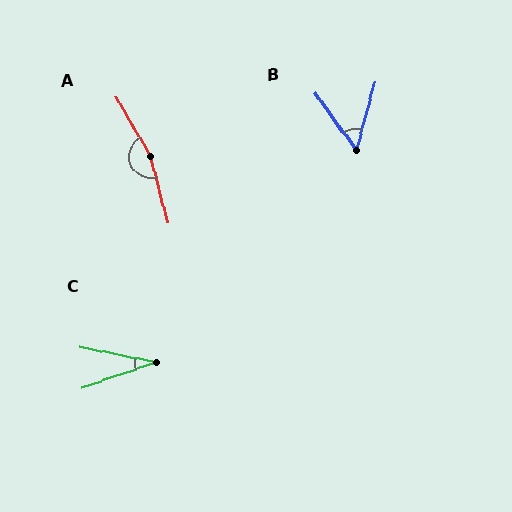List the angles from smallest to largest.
C (30°), B (51°), A (165°).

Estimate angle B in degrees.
Approximately 51 degrees.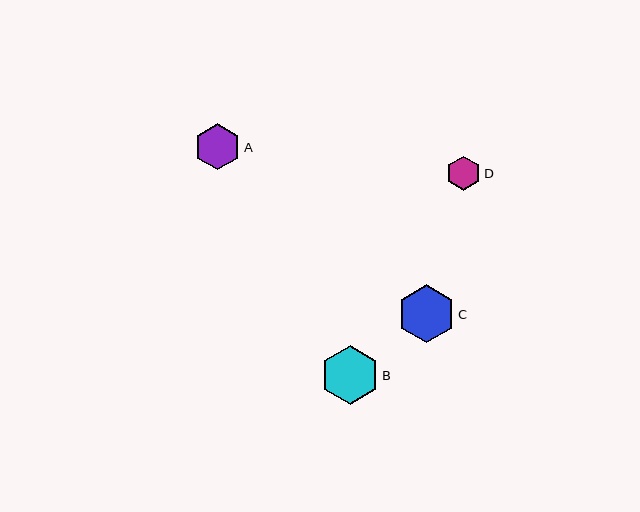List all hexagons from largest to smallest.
From largest to smallest: B, C, A, D.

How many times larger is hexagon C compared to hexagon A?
Hexagon C is approximately 1.2 times the size of hexagon A.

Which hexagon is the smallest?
Hexagon D is the smallest with a size of approximately 34 pixels.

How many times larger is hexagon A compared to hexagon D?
Hexagon A is approximately 1.4 times the size of hexagon D.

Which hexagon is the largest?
Hexagon B is the largest with a size of approximately 59 pixels.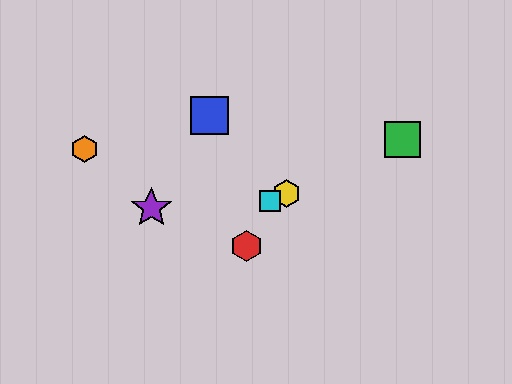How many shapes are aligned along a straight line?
3 shapes (the green square, the yellow hexagon, the cyan square) are aligned along a straight line.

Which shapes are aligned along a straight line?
The green square, the yellow hexagon, the cyan square are aligned along a straight line.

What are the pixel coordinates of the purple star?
The purple star is at (151, 208).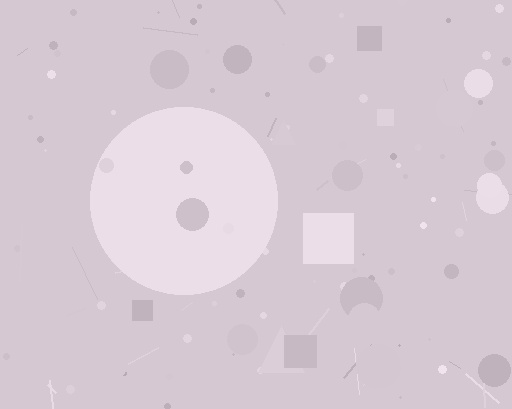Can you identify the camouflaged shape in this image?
The camouflaged shape is a circle.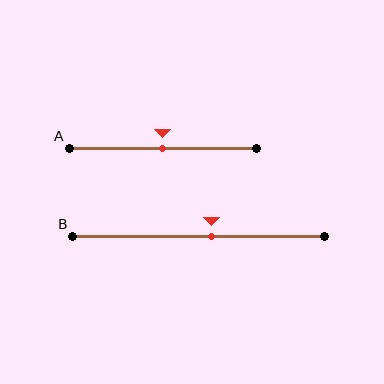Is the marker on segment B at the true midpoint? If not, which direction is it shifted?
No, the marker on segment B is shifted to the right by about 5% of the segment length.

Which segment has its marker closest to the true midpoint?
Segment A has its marker closest to the true midpoint.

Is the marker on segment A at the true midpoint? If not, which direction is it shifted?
Yes, the marker on segment A is at the true midpoint.